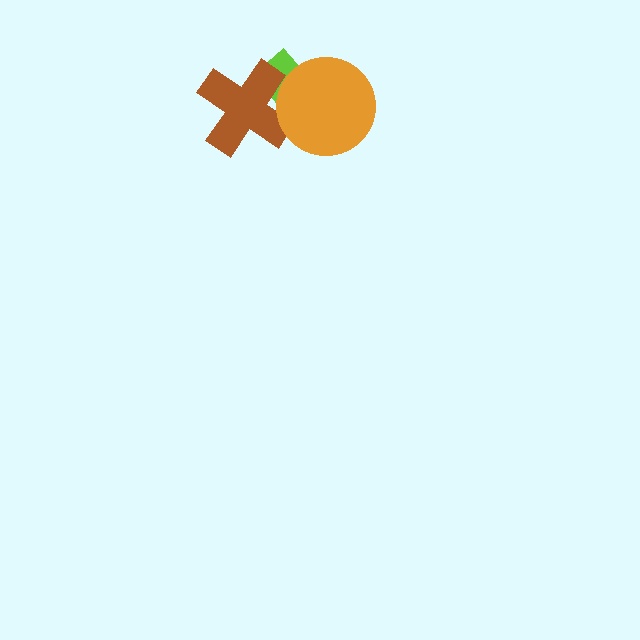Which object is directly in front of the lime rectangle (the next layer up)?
The brown cross is directly in front of the lime rectangle.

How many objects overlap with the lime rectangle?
2 objects overlap with the lime rectangle.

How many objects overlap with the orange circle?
2 objects overlap with the orange circle.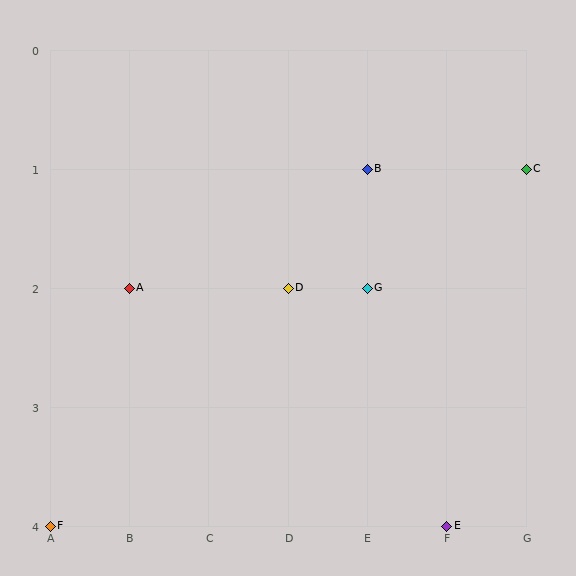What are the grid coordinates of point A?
Point A is at grid coordinates (B, 2).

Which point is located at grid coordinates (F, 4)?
Point E is at (F, 4).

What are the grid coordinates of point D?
Point D is at grid coordinates (D, 2).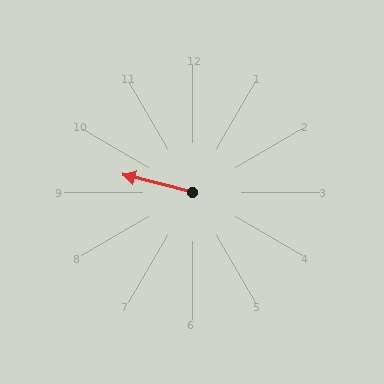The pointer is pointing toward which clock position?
Roughly 9 o'clock.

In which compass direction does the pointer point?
West.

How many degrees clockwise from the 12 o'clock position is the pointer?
Approximately 284 degrees.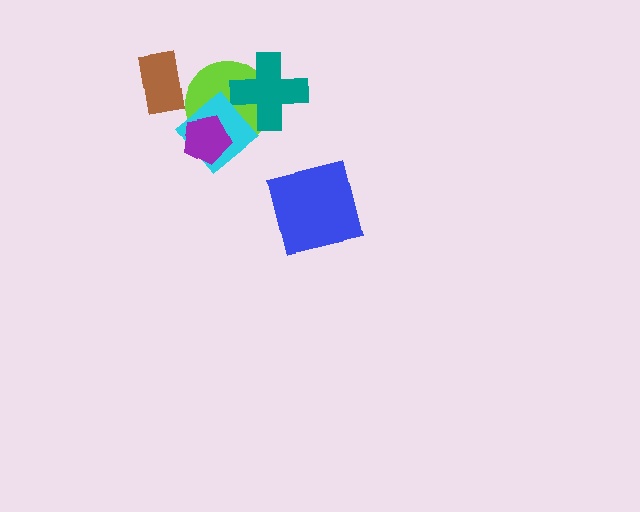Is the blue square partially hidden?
No, no other shape covers it.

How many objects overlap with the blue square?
0 objects overlap with the blue square.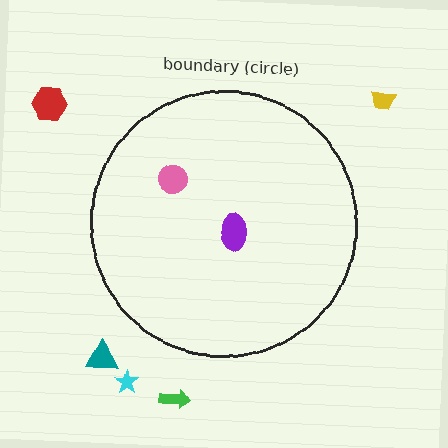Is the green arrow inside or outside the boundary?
Outside.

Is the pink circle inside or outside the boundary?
Inside.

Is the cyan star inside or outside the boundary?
Outside.